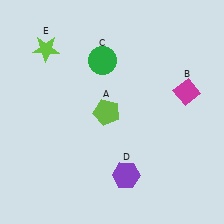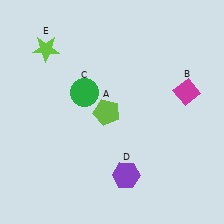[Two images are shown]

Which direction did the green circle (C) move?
The green circle (C) moved down.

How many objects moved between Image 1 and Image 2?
1 object moved between the two images.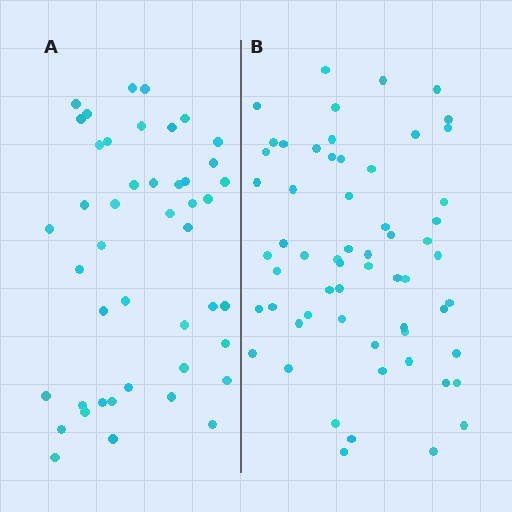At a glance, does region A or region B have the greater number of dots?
Region B (the right region) has more dots.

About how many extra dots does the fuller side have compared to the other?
Region B has approximately 15 more dots than region A.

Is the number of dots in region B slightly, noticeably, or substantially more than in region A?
Region B has noticeably more, but not dramatically so. The ratio is roughly 1.3 to 1.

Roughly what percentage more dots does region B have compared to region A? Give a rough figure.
About 35% more.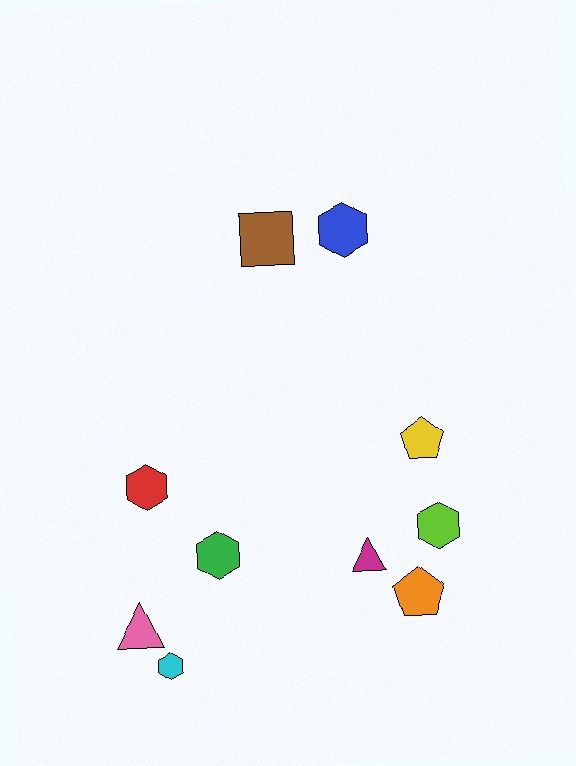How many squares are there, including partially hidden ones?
There is 1 square.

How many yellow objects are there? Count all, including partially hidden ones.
There is 1 yellow object.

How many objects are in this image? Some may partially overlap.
There are 10 objects.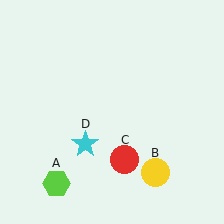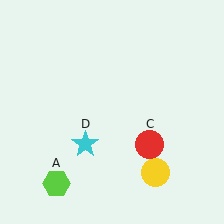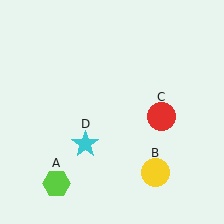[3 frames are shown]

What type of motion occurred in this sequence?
The red circle (object C) rotated counterclockwise around the center of the scene.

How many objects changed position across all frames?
1 object changed position: red circle (object C).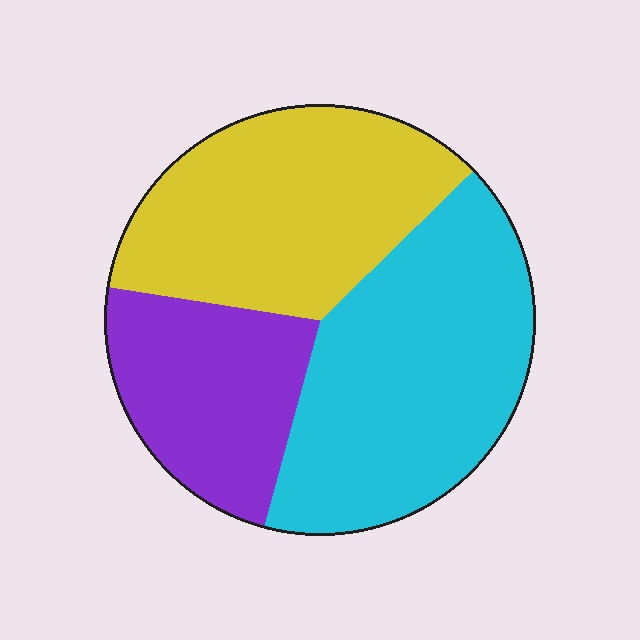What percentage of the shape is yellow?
Yellow covers around 35% of the shape.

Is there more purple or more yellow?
Yellow.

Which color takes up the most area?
Cyan, at roughly 40%.